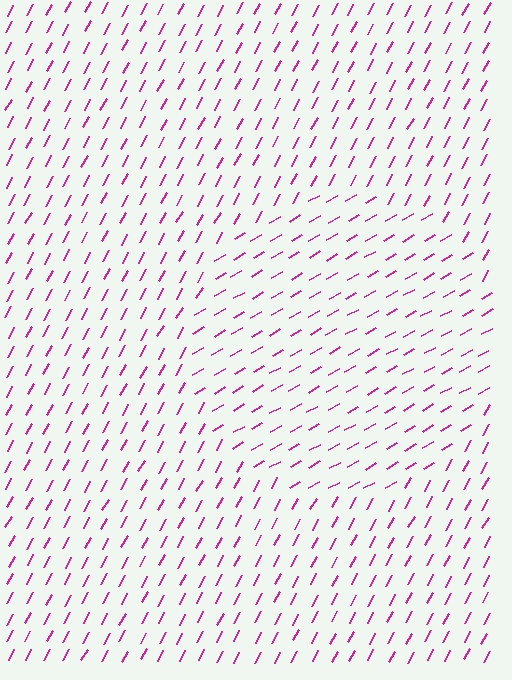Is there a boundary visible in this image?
Yes, there is a texture boundary formed by a change in line orientation.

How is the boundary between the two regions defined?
The boundary is defined purely by a change in line orientation (approximately 32 degrees difference). All lines are the same color and thickness.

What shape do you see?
I see a circle.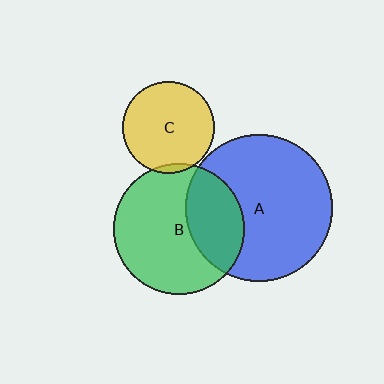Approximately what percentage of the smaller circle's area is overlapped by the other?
Approximately 30%.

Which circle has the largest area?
Circle A (blue).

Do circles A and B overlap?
Yes.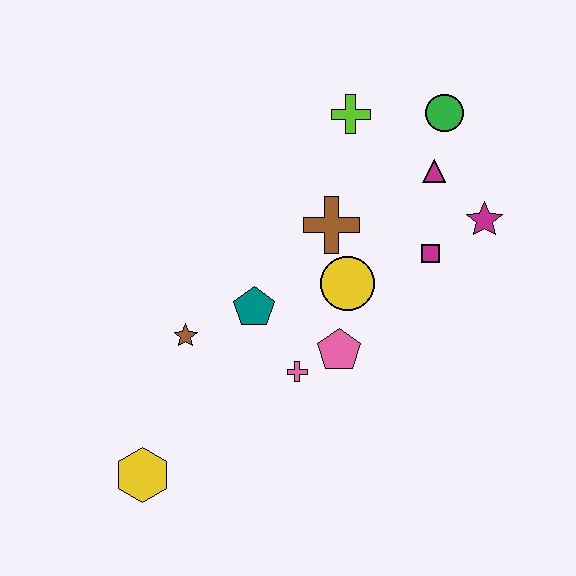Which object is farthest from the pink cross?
The green circle is farthest from the pink cross.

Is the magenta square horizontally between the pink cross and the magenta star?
Yes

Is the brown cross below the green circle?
Yes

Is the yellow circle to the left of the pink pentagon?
No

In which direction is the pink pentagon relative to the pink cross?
The pink pentagon is to the right of the pink cross.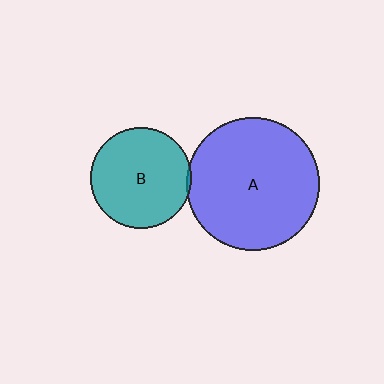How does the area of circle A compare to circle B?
Approximately 1.7 times.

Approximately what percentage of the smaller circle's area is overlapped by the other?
Approximately 5%.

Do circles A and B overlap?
Yes.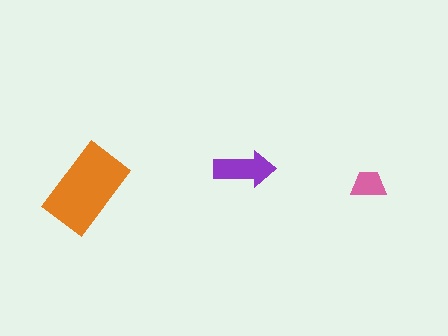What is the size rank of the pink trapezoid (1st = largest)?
3rd.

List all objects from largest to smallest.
The orange rectangle, the purple arrow, the pink trapezoid.